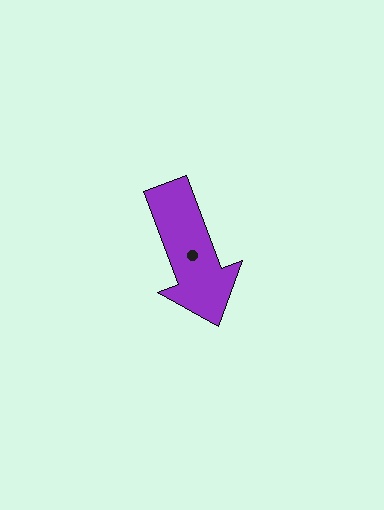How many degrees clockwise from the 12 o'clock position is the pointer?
Approximately 159 degrees.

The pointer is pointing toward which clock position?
Roughly 5 o'clock.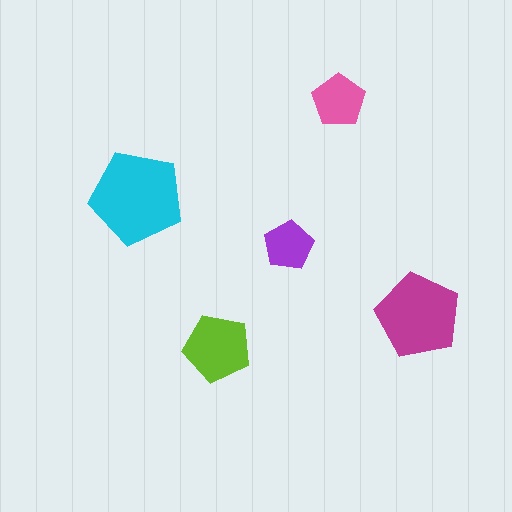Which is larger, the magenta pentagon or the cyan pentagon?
The cyan one.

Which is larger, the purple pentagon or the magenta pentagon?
The magenta one.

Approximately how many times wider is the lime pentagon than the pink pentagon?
About 1.5 times wider.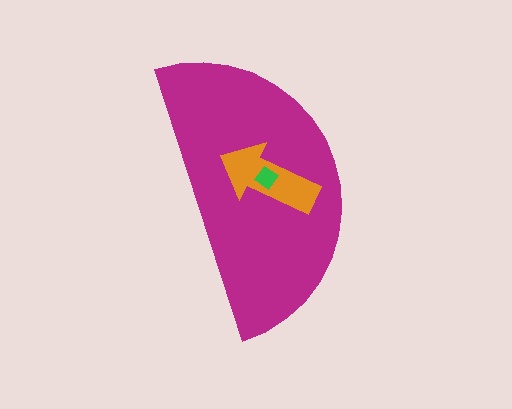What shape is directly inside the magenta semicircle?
The orange arrow.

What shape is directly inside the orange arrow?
The green diamond.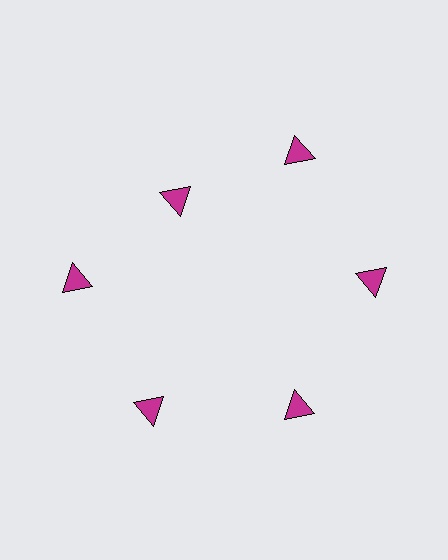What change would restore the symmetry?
The symmetry would be restored by moving it outward, back onto the ring so that all 6 triangles sit at equal angles and equal distance from the center.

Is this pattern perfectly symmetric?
No. The 6 magenta triangles are arranged in a ring, but one element near the 11 o'clock position is pulled inward toward the center, breaking the 6-fold rotational symmetry.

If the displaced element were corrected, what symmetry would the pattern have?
It would have 6-fold rotational symmetry — the pattern would map onto itself every 60 degrees.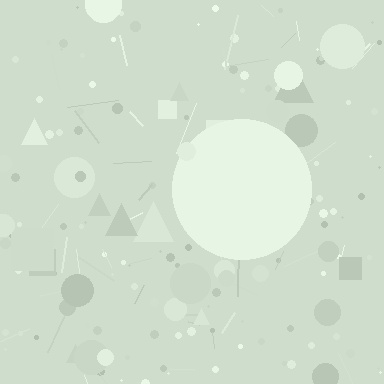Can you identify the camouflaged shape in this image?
The camouflaged shape is a circle.